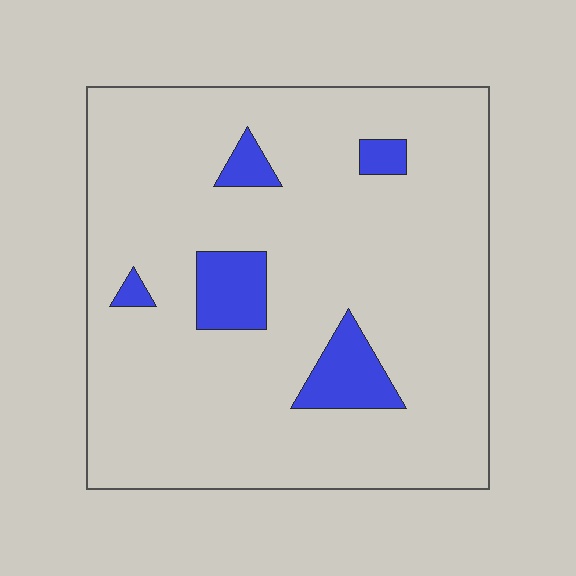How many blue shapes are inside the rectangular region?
5.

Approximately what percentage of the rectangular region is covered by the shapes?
Approximately 10%.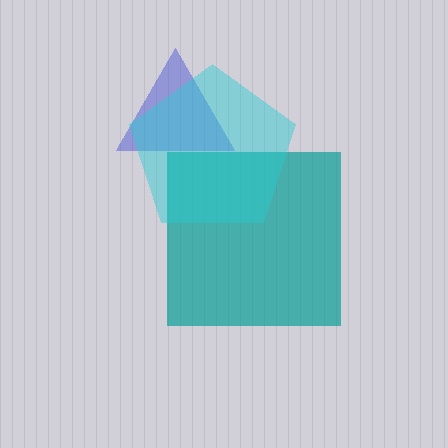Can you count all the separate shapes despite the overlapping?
Yes, there are 3 separate shapes.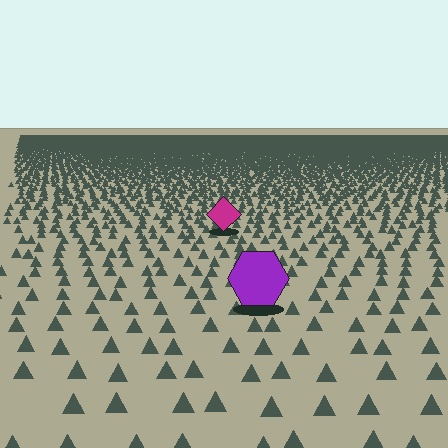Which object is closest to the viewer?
The purple hexagon is closest. The texture marks near it are larger and more spread out.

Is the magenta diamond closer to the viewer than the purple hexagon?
No. The purple hexagon is closer — you can tell from the texture gradient: the ground texture is coarser near it.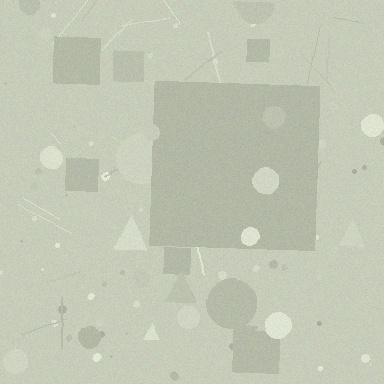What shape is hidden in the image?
A square is hidden in the image.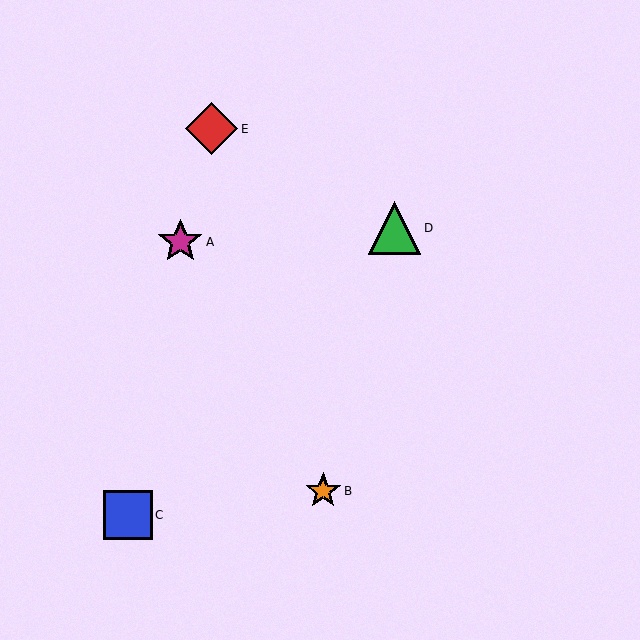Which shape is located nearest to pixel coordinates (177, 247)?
The magenta star (labeled A) at (180, 242) is nearest to that location.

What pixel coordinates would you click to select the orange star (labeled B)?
Click at (323, 491) to select the orange star B.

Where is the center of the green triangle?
The center of the green triangle is at (395, 228).